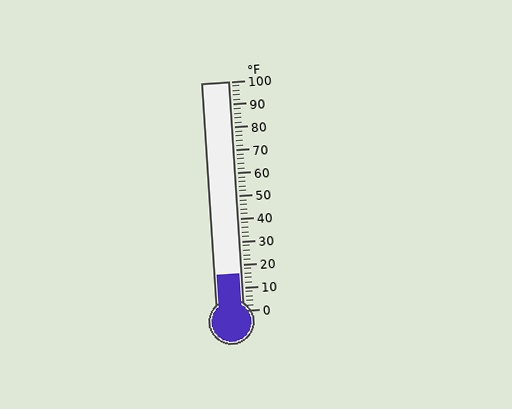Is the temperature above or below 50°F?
The temperature is below 50°F.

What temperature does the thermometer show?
The thermometer shows approximately 16°F.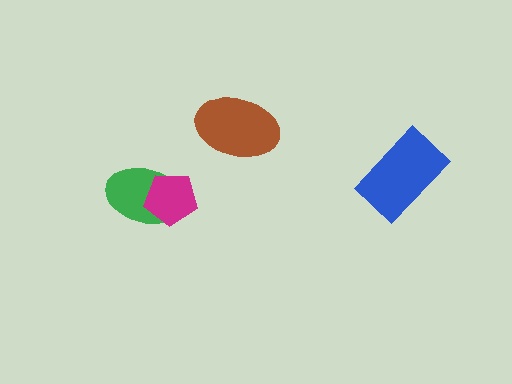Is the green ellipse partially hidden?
Yes, it is partially covered by another shape.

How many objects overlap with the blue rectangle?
0 objects overlap with the blue rectangle.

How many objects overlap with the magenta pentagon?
1 object overlaps with the magenta pentagon.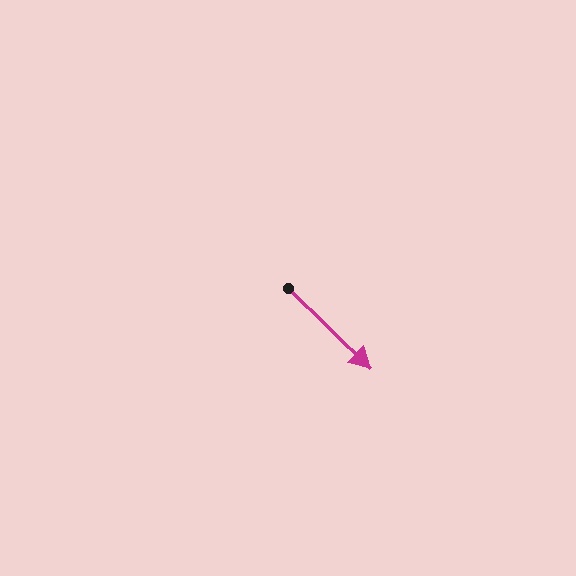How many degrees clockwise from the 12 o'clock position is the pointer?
Approximately 134 degrees.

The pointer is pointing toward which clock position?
Roughly 4 o'clock.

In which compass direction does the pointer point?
Southeast.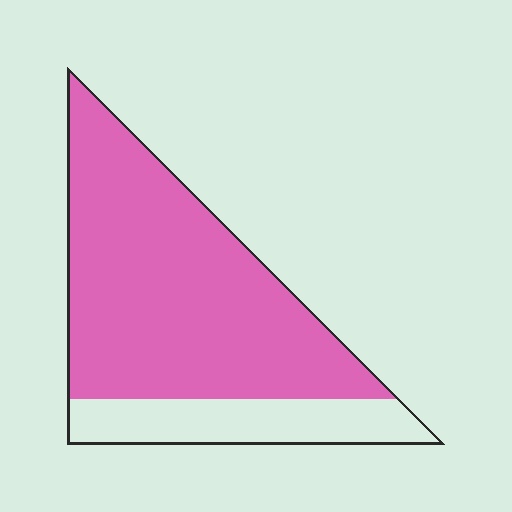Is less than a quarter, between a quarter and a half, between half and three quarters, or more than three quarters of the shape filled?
More than three quarters.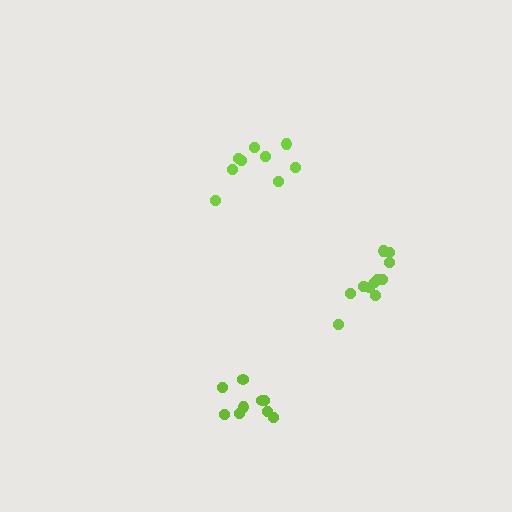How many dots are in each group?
Group 1: 11 dots, Group 2: 9 dots, Group 3: 9 dots (29 total).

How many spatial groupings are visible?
There are 3 spatial groupings.